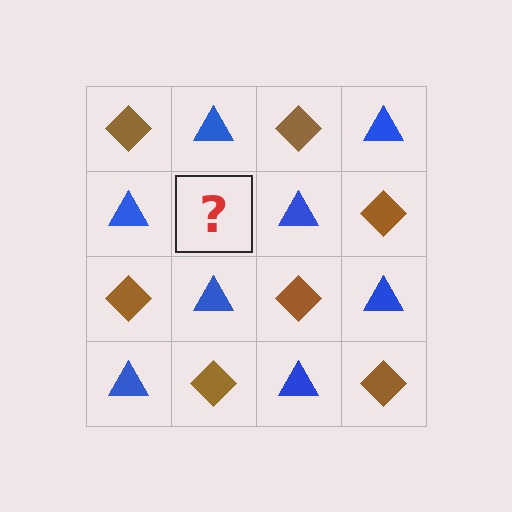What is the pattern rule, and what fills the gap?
The rule is that it alternates brown diamond and blue triangle in a checkerboard pattern. The gap should be filled with a brown diamond.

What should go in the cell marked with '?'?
The missing cell should contain a brown diamond.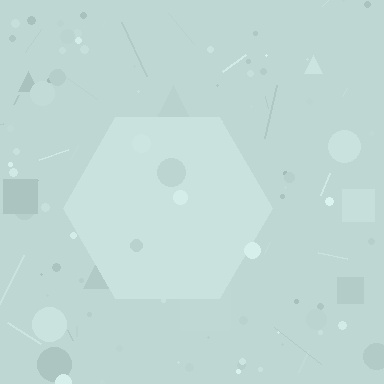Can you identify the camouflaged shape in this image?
The camouflaged shape is a hexagon.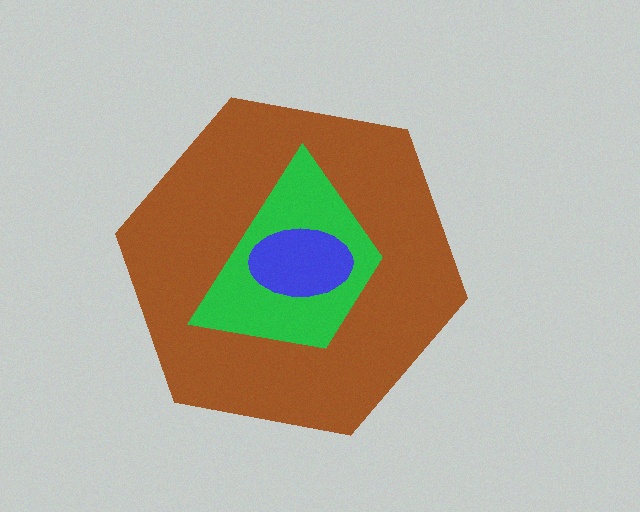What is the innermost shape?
The blue ellipse.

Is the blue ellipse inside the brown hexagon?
Yes.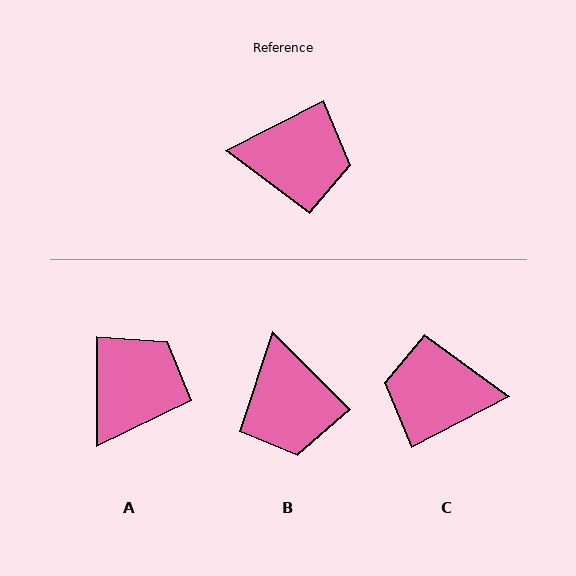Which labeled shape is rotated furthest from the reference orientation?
C, about 179 degrees away.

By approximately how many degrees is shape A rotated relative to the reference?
Approximately 63 degrees counter-clockwise.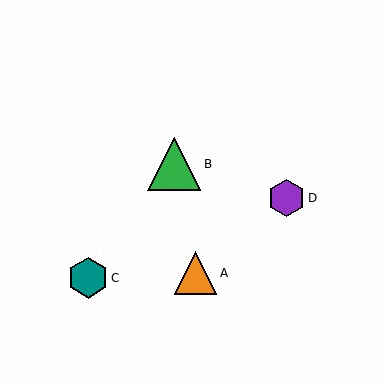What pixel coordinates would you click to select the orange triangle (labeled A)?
Click at (196, 273) to select the orange triangle A.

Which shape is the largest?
The green triangle (labeled B) is the largest.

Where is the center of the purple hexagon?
The center of the purple hexagon is at (287, 198).